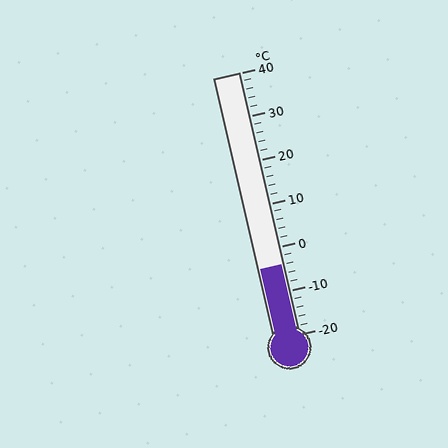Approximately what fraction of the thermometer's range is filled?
The thermometer is filled to approximately 25% of its range.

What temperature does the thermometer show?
The thermometer shows approximately -4°C.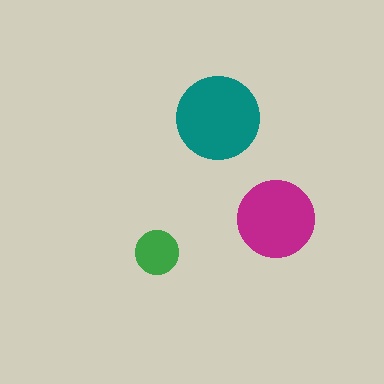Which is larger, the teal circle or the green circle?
The teal one.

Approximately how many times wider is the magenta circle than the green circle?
About 2 times wider.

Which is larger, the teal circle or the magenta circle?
The teal one.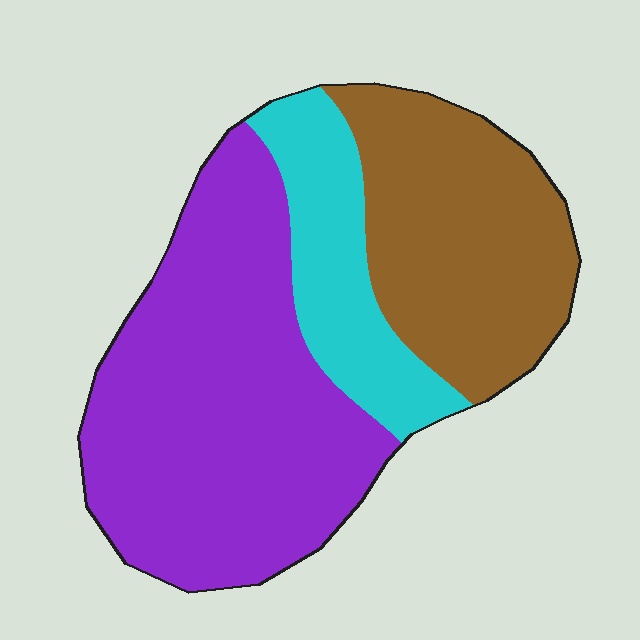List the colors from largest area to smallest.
From largest to smallest: purple, brown, cyan.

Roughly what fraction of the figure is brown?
Brown takes up between a quarter and a half of the figure.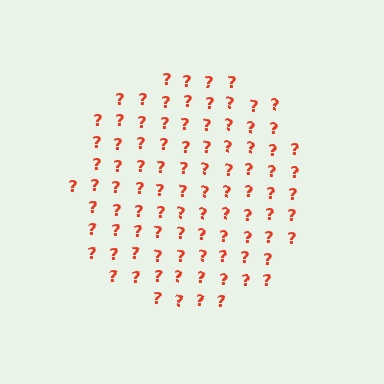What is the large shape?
The large shape is a circle.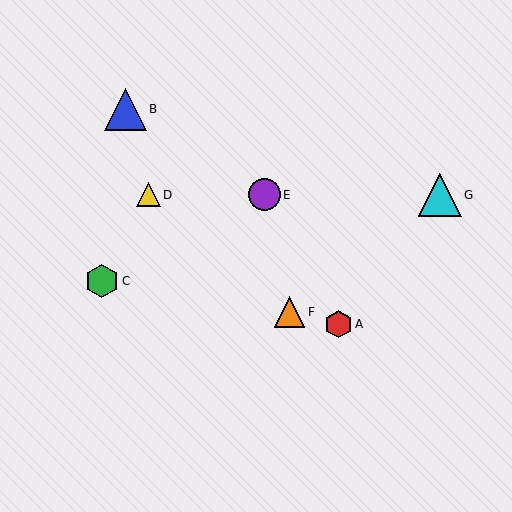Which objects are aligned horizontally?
Objects D, E, G are aligned horizontally.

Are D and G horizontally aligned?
Yes, both are at y≈195.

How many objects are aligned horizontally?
3 objects (D, E, G) are aligned horizontally.